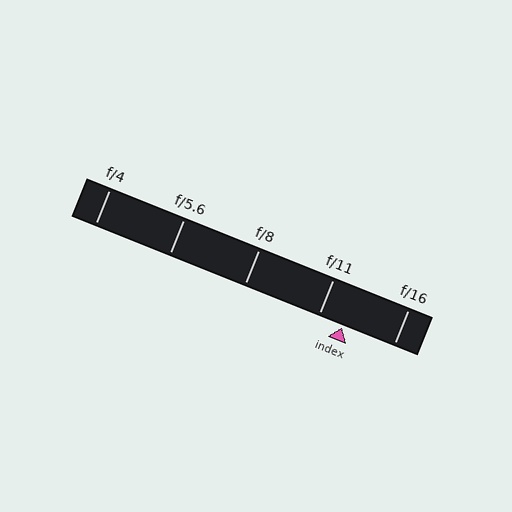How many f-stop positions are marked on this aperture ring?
There are 5 f-stop positions marked.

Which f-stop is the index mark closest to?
The index mark is closest to f/11.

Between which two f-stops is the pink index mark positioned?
The index mark is between f/11 and f/16.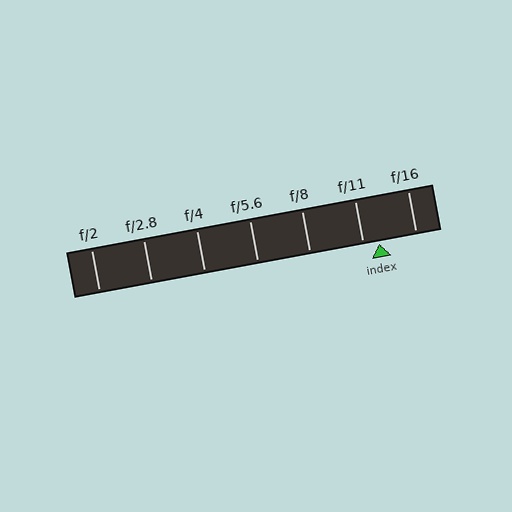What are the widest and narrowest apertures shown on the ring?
The widest aperture shown is f/2 and the narrowest is f/16.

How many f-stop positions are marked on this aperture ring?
There are 7 f-stop positions marked.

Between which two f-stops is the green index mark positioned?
The index mark is between f/11 and f/16.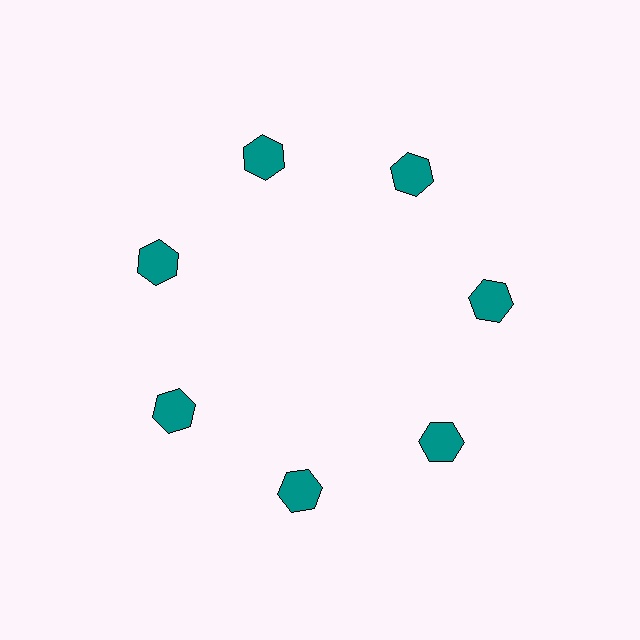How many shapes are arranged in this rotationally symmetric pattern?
There are 7 shapes, arranged in 7 groups of 1.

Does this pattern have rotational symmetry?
Yes, this pattern has 7-fold rotational symmetry. It looks the same after rotating 51 degrees around the center.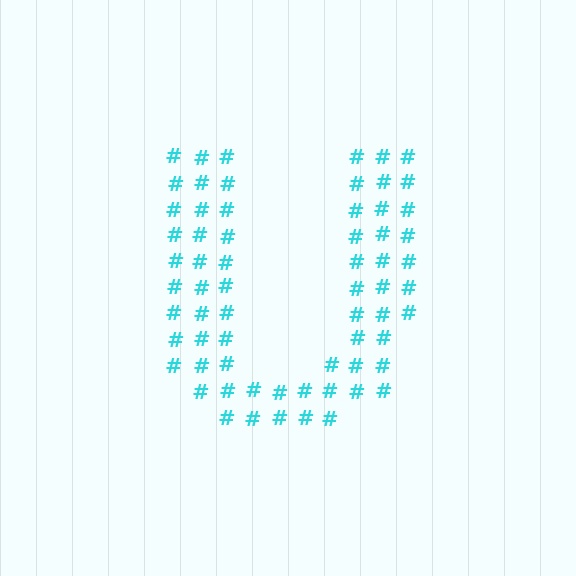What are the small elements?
The small elements are hash symbols.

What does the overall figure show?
The overall figure shows the letter U.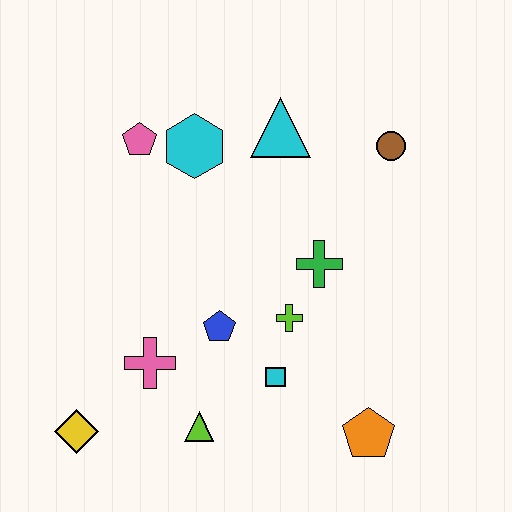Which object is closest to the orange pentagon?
The cyan square is closest to the orange pentagon.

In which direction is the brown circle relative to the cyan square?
The brown circle is above the cyan square.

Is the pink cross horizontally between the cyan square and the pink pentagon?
Yes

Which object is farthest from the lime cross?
The yellow diamond is farthest from the lime cross.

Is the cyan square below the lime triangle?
No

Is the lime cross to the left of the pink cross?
No